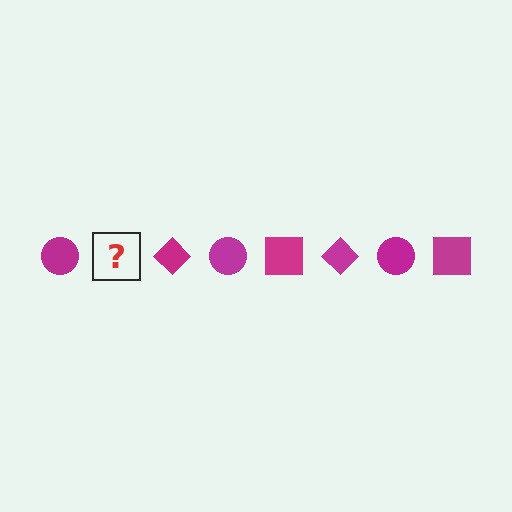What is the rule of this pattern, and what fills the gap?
The rule is that the pattern cycles through circle, square, diamond shapes in magenta. The gap should be filled with a magenta square.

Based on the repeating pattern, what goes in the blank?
The blank should be a magenta square.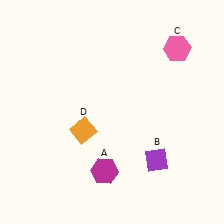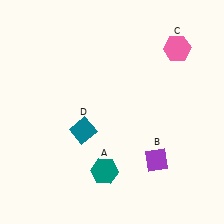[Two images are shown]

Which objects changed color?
A changed from magenta to teal. D changed from orange to teal.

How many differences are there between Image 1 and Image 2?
There are 2 differences between the two images.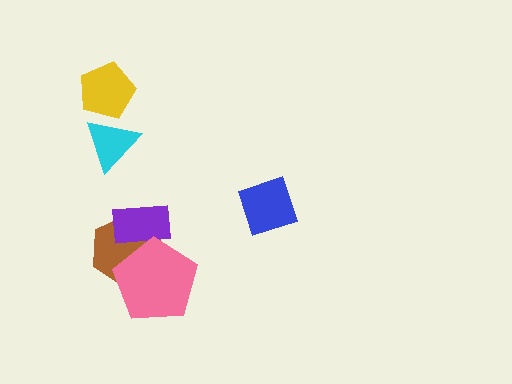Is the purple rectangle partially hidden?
Yes, it is partially covered by another shape.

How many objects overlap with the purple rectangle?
2 objects overlap with the purple rectangle.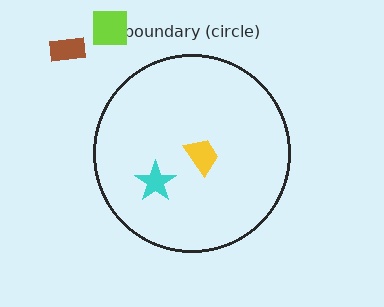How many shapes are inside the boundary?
2 inside, 2 outside.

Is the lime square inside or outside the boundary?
Outside.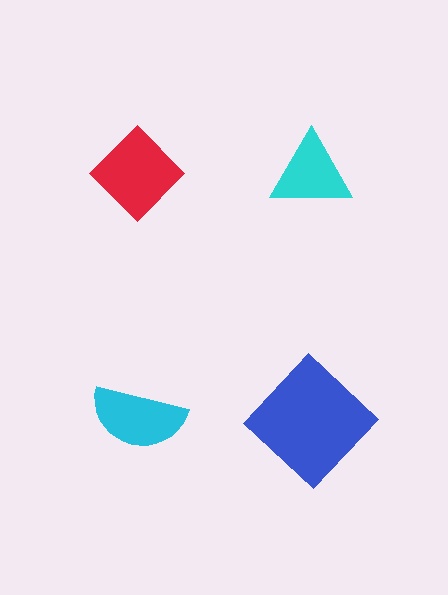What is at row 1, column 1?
A red diamond.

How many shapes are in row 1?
2 shapes.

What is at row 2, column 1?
A cyan semicircle.